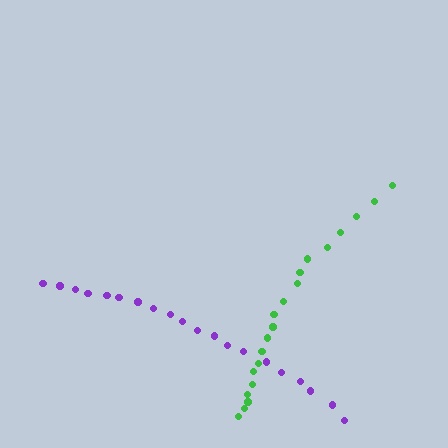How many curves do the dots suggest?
There are 2 distinct paths.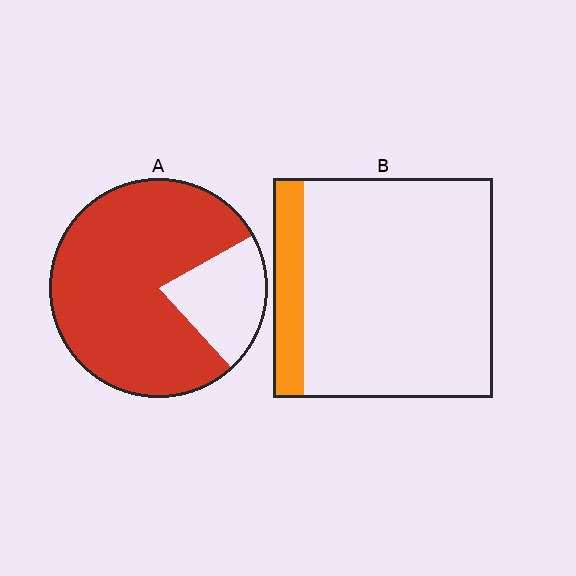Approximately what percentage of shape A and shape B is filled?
A is approximately 80% and B is approximately 15%.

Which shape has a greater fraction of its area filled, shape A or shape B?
Shape A.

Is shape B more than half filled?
No.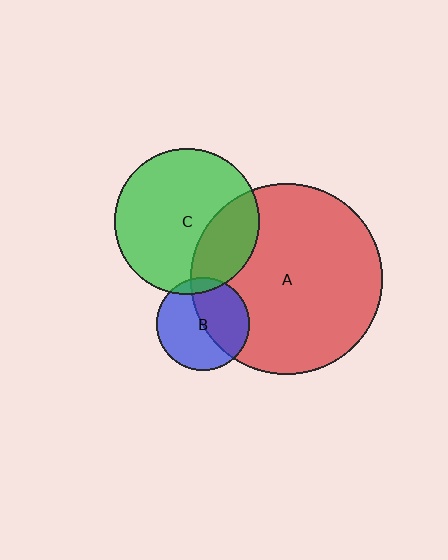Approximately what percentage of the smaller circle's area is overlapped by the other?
Approximately 25%.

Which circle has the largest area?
Circle A (red).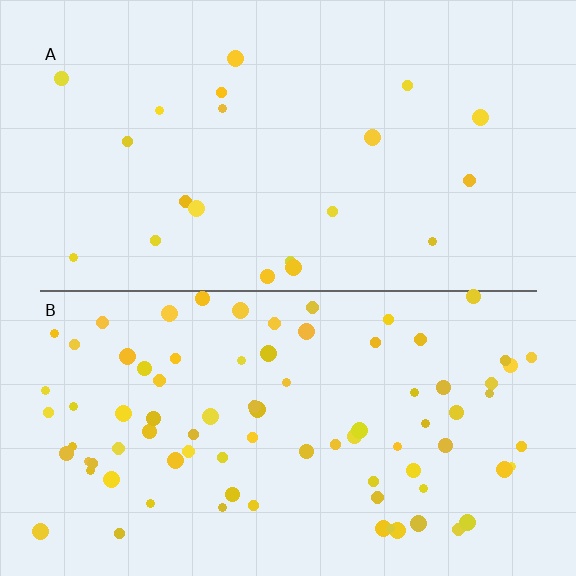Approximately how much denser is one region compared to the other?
Approximately 4.0× — region B over region A.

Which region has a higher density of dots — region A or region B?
B (the bottom).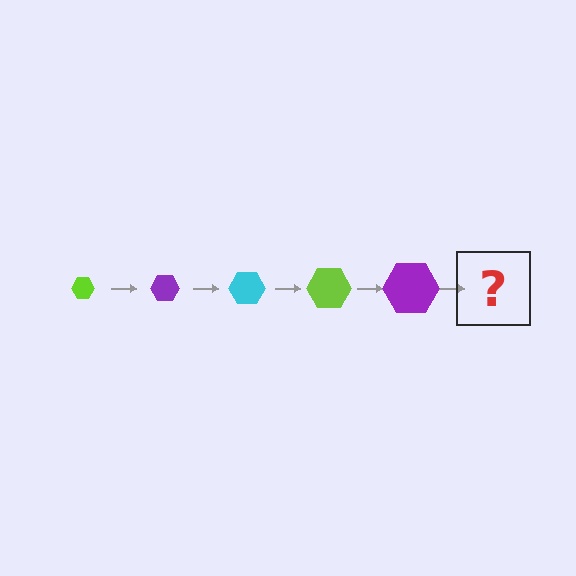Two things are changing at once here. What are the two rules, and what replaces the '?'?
The two rules are that the hexagon grows larger each step and the color cycles through lime, purple, and cyan. The '?' should be a cyan hexagon, larger than the previous one.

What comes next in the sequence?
The next element should be a cyan hexagon, larger than the previous one.